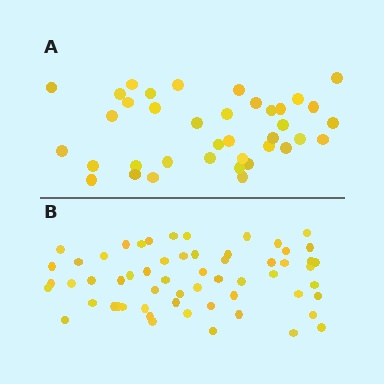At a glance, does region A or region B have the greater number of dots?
Region B (the bottom region) has more dots.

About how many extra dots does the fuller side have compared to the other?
Region B has approximately 20 more dots than region A.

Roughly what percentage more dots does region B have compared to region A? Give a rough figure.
About 55% more.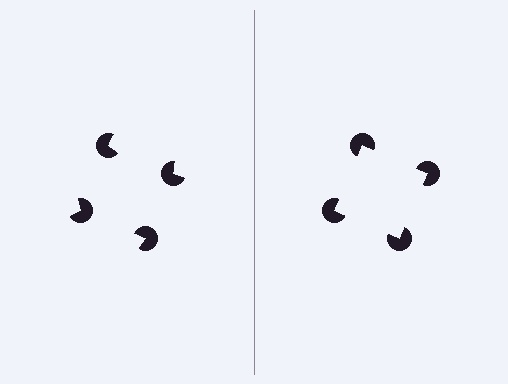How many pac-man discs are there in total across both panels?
8 — 4 on each side.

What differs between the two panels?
The pac-man discs are positioned identically on both sides; only the wedge orientations differ. On the right they align to a square; on the left they are misaligned.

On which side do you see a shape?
An illusory square appears on the right side. On the left side the wedge cuts are rotated, so no coherent shape forms.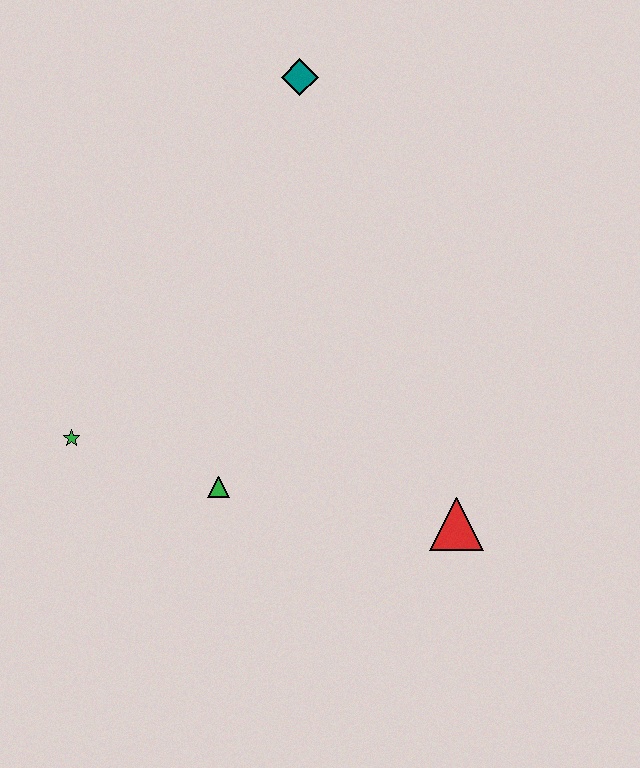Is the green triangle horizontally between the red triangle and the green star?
Yes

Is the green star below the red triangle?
No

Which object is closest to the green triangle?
The green star is closest to the green triangle.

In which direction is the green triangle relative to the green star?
The green triangle is to the right of the green star.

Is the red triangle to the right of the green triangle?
Yes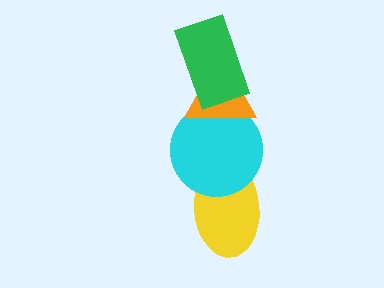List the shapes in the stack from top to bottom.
From top to bottom: the green rectangle, the orange triangle, the cyan circle, the yellow ellipse.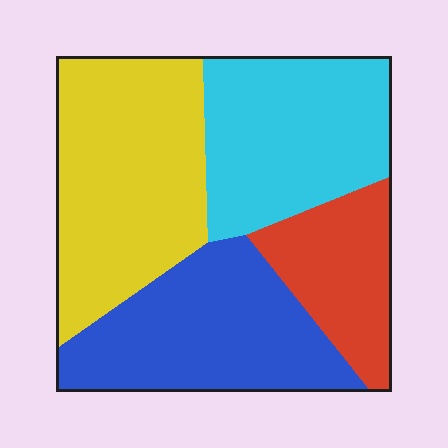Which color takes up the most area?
Yellow, at roughly 30%.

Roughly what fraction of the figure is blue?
Blue covers around 25% of the figure.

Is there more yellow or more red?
Yellow.